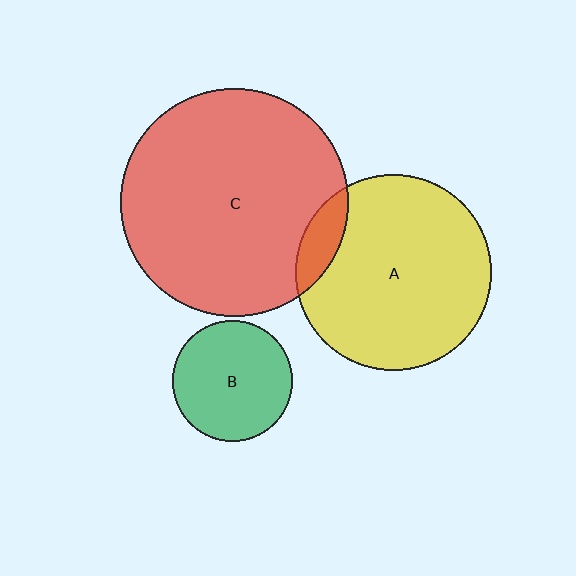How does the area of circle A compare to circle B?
Approximately 2.6 times.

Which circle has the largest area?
Circle C (red).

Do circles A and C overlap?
Yes.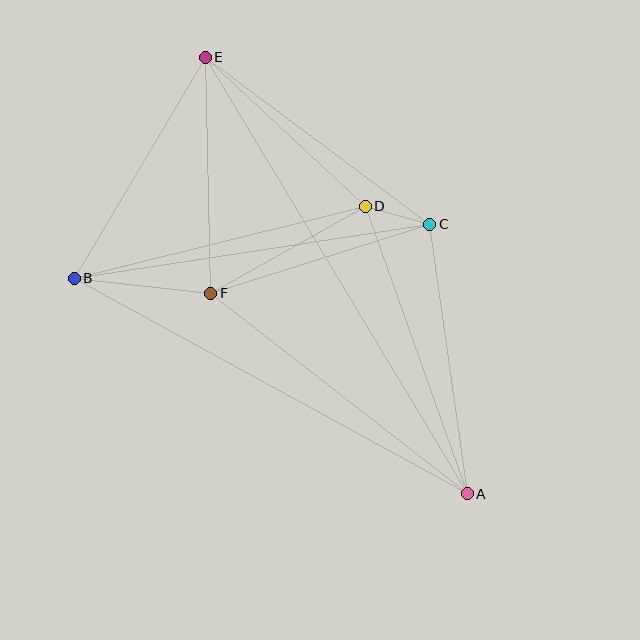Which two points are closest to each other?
Points C and D are closest to each other.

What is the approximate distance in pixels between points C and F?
The distance between C and F is approximately 230 pixels.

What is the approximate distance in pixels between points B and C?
The distance between B and C is approximately 359 pixels.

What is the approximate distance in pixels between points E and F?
The distance between E and F is approximately 236 pixels.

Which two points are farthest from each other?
Points A and E are farthest from each other.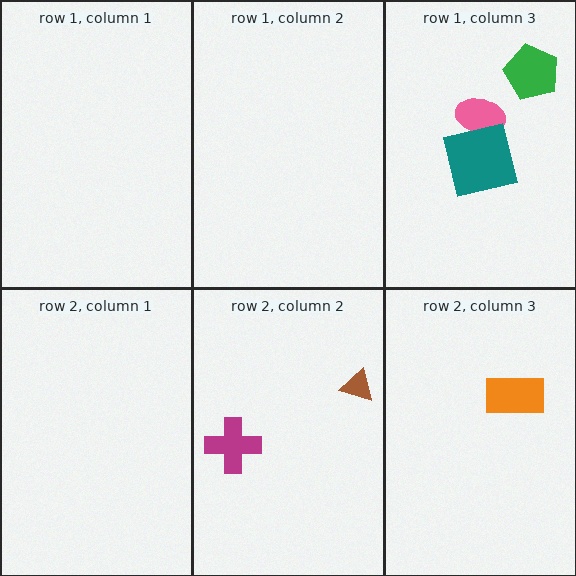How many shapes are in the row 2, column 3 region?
1.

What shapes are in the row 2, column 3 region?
The orange rectangle.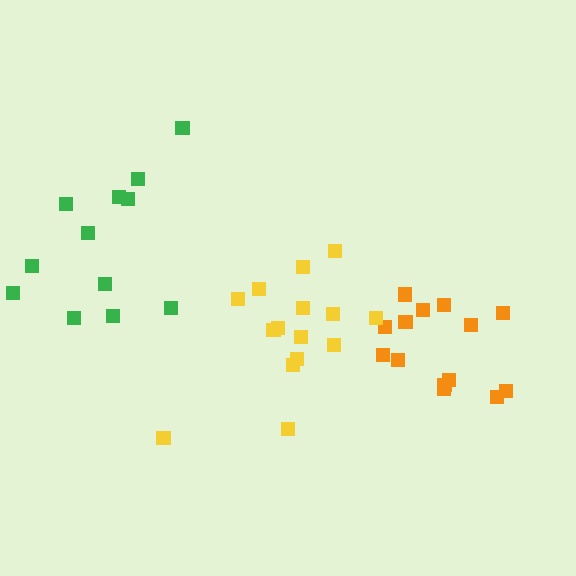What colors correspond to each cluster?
The clusters are colored: green, orange, yellow.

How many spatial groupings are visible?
There are 3 spatial groupings.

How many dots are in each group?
Group 1: 12 dots, Group 2: 14 dots, Group 3: 15 dots (41 total).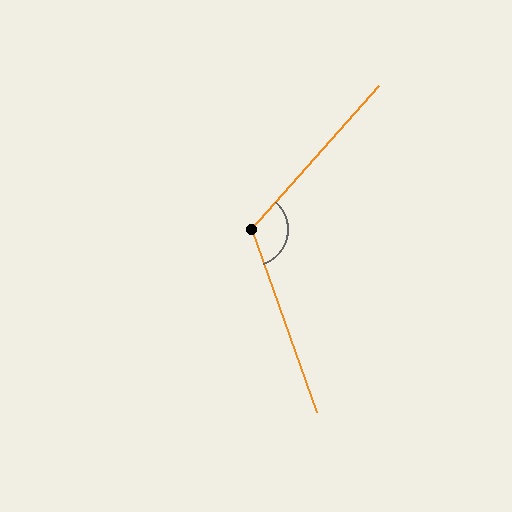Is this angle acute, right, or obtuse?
It is obtuse.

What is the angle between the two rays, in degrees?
Approximately 119 degrees.